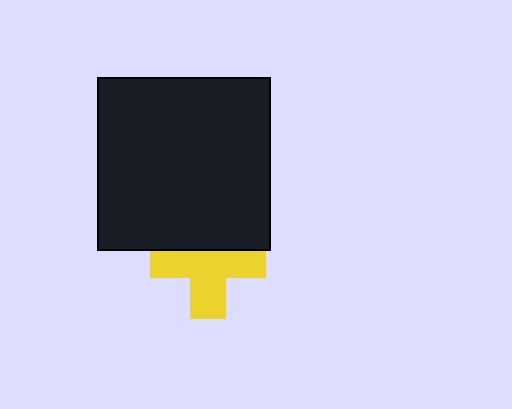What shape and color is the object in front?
The object in front is a black square.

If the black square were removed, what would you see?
You would see the complete yellow cross.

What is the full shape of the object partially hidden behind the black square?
The partially hidden object is a yellow cross.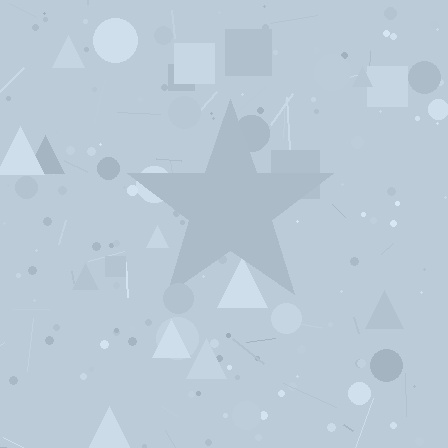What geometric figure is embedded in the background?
A star is embedded in the background.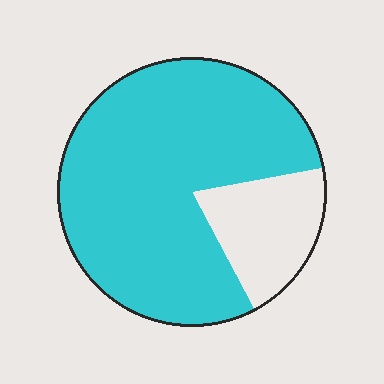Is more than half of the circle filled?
Yes.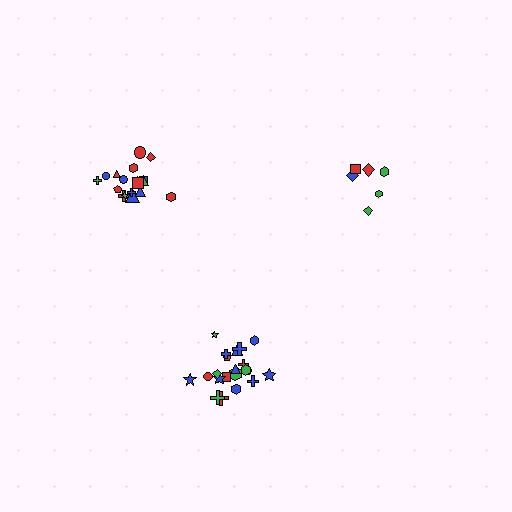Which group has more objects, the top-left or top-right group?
The top-left group.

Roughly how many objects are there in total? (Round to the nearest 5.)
Roughly 45 objects in total.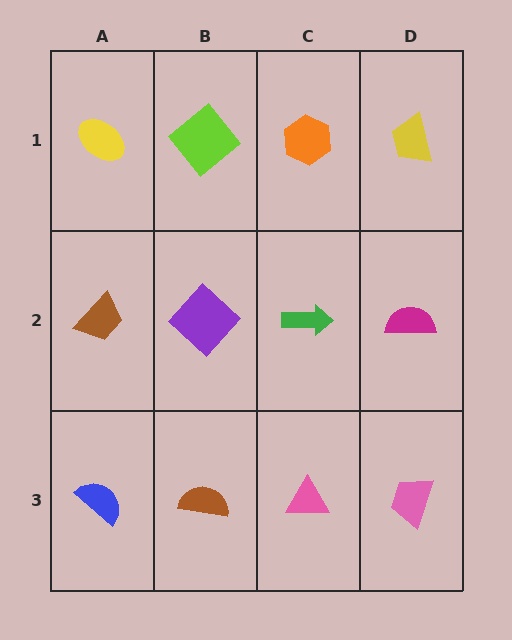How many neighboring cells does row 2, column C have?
4.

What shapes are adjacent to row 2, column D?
A yellow trapezoid (row 1, column D), a pink trapezoid (row 3, column D), a green arrow (row 2, column C).